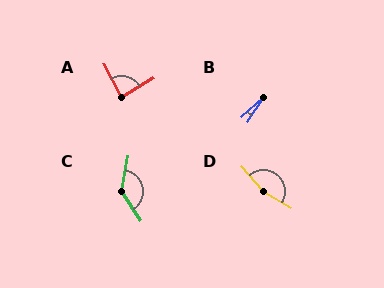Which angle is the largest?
D, at approximately 162 degrees.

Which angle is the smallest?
B, at approximately 16 degrees.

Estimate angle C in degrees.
Approximately 135 degrees.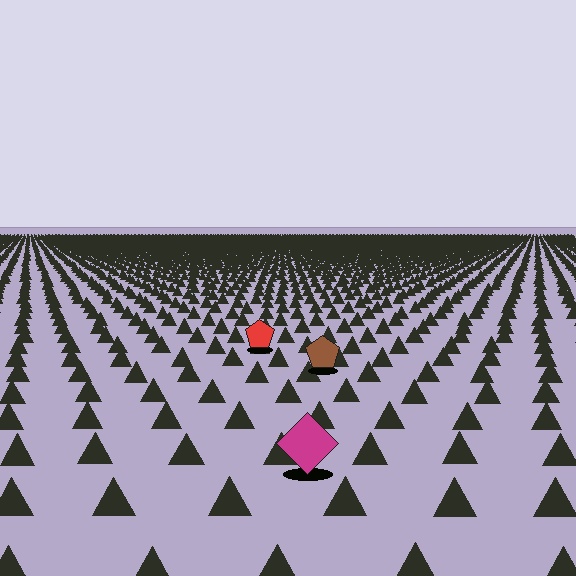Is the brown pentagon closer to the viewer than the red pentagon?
Yes. The brown pentagon is closer — you can tell from the texture gradient: the ground texture is coarser near it.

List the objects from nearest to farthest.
From nearest to farthest: the magenta diamond, the brown pentagon, the red pentagon.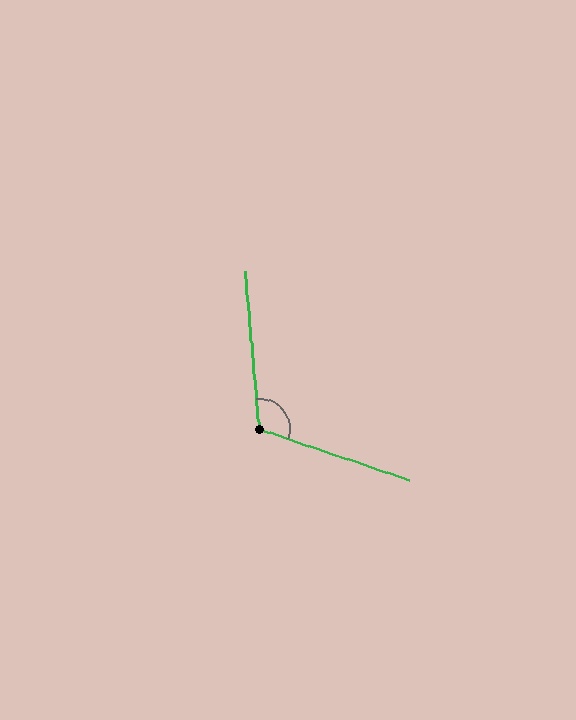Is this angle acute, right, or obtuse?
It is obtuse.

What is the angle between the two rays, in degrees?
Approximately 114 degrees.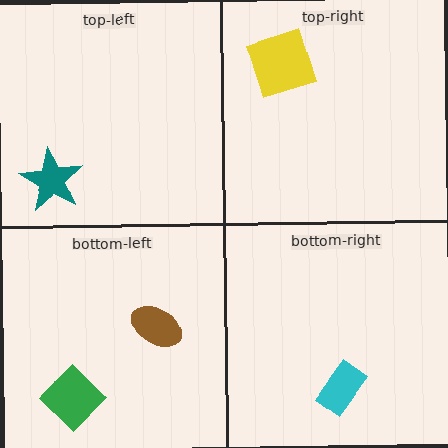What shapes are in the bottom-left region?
The brown ellipse, the green diamond.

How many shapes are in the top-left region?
1.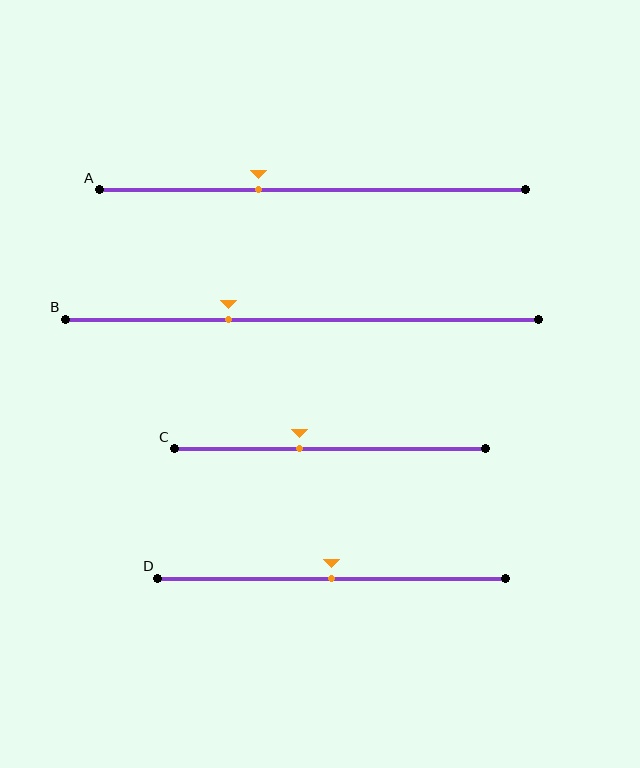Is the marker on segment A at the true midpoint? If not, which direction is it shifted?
No, the marker on segment A is shifted to the left by about 13% of the segment length.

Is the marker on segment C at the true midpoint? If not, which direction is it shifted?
No, the marker on segment C is shifted to the left by about 10% of the segment length.